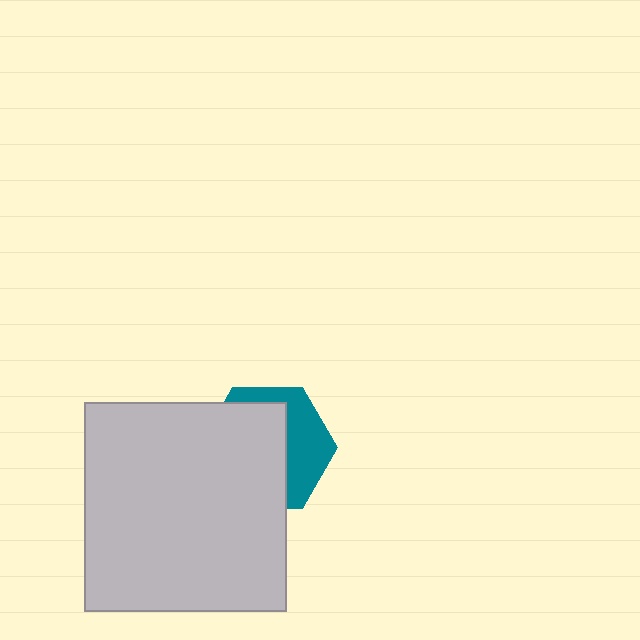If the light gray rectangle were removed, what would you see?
You would see the complete teal hexagon.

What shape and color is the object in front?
The object in front is a light gray rectangle.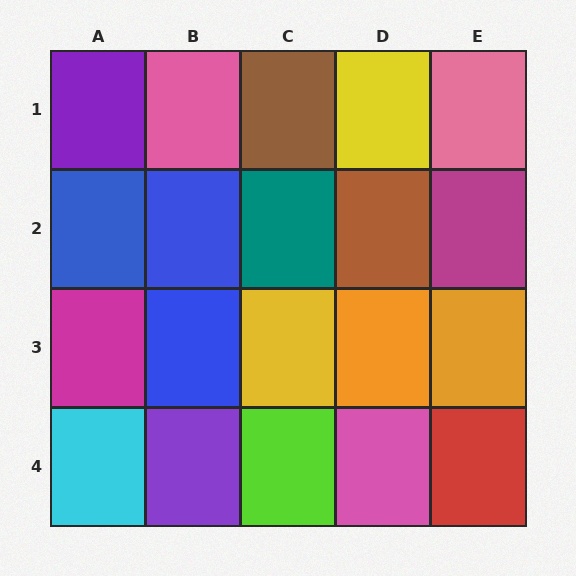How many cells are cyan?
1 cell is cyan.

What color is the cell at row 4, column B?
Purple.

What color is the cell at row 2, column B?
Blue.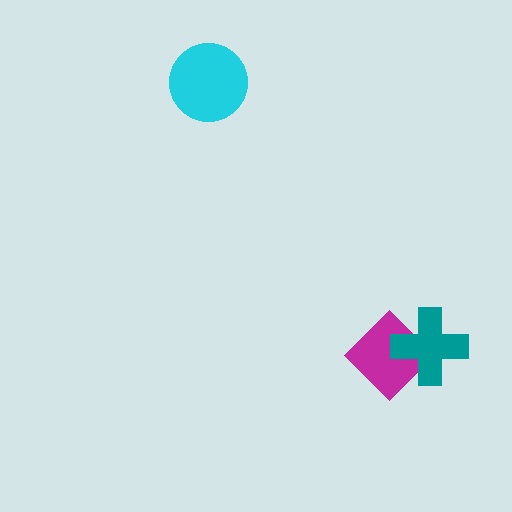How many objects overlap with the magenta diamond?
1 object overlaps with the magenta diamond.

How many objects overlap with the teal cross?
1 object overlaps with the teal cross.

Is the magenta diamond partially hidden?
Yes, it is partially covered by another shape.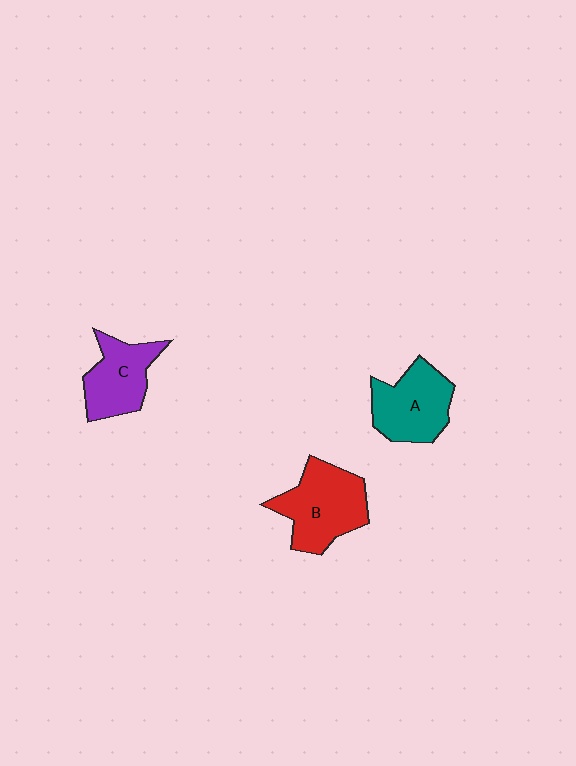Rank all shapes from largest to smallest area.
From largest to smallest: B (red), A (teal), C (purple).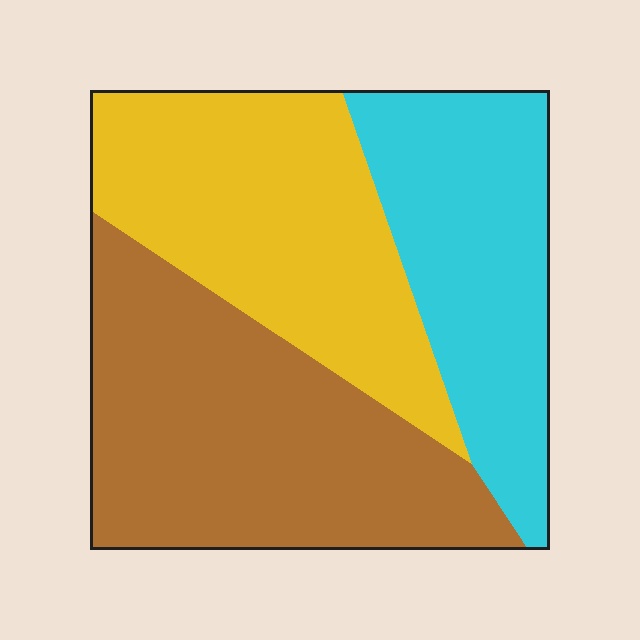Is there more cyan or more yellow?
Yellow.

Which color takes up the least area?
Cyan, at roughly 25%.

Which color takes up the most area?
Brown, at roughly 40%.